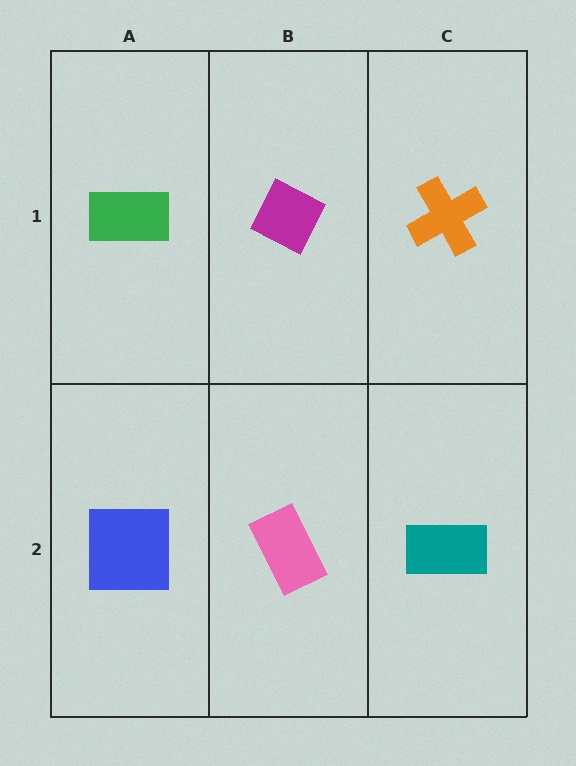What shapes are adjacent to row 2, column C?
An orange cross (row 1, column C), a pink rectangle (row 2, column B).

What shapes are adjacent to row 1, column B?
A pink rectangle (row 2, column B), a green rectangle (row 1, column A), an orange cross (row 1, column C).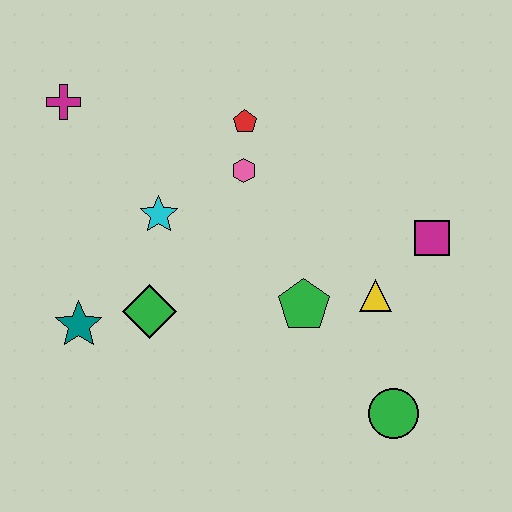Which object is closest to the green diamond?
The teal star is closest to the green diamond.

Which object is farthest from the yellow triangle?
The magenta cross is farthest from the yellow triangle.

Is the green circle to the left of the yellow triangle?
No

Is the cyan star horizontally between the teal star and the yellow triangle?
Yes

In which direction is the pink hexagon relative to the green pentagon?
The pink hexagon is above the green pentagon.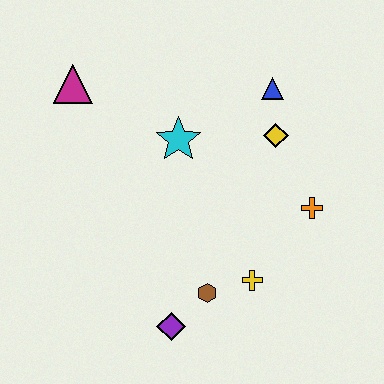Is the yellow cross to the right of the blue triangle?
No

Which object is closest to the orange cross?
The yellow diamond is closest to the orange cross.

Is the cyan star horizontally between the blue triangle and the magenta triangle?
Yes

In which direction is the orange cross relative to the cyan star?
The orange cross is to the right of the cyan star.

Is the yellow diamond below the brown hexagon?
No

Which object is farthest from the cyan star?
The purple diamond is farthest from the cyan star.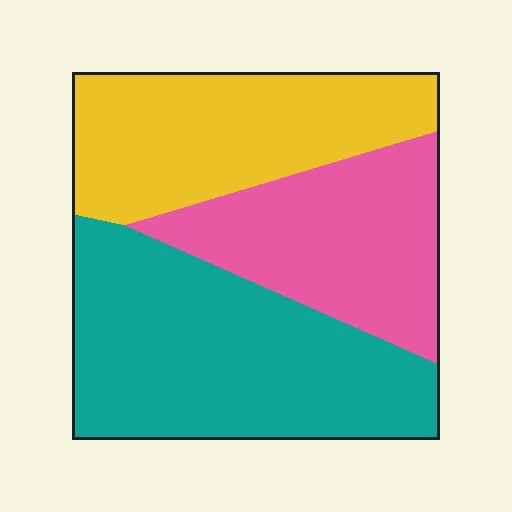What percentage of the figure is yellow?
Yellow covers 30% of the figure.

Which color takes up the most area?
Teal, at roughly 40%.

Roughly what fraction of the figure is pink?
Pink takes up about one quarter (1/4) of the figure.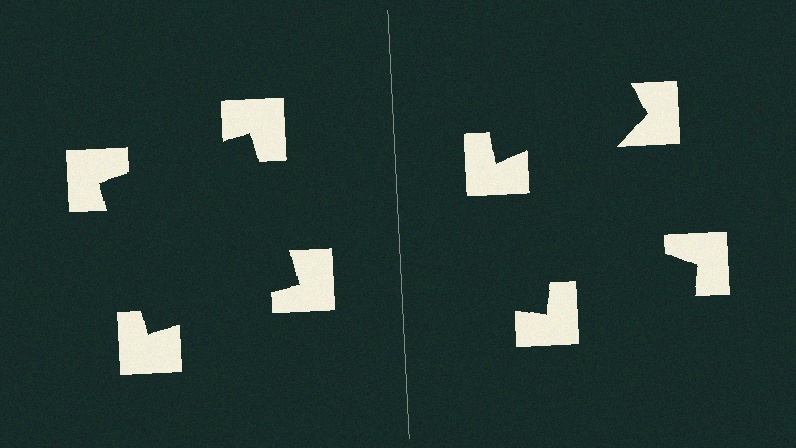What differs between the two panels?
The notched squares are positioned identically on both sides; only the wedge orientations differ. On the left they align to a square; on the right they are misaligned.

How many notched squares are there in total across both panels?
8 — 4 on each side.